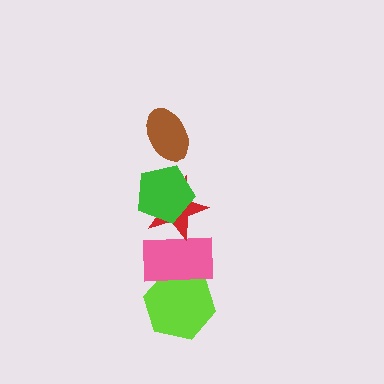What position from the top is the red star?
The red star is 3rd from the top.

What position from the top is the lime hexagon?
The lime hexagon is 5th from the top.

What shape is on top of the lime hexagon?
The pink rectangle is on top of the lime hexagon.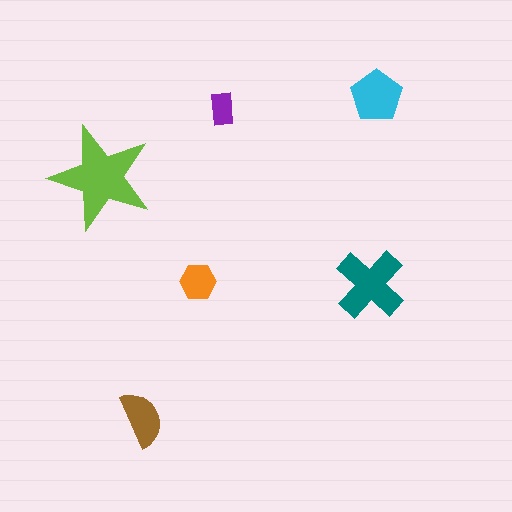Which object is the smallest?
The purple rectangle.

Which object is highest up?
The cyan pentagon is topmost.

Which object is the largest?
The lime star.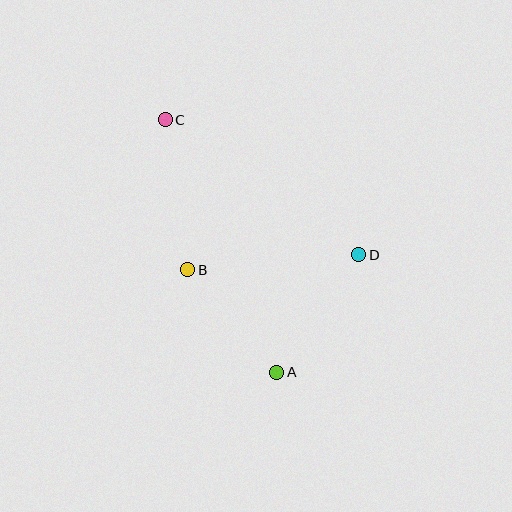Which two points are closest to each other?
Points A and B are closest to each other.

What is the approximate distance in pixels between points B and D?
The distance between B and D is approximately 172 pixels.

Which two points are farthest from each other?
Points A and C are farthest from each other.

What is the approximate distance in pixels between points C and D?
The distance between C and D is approximately 236 pixels.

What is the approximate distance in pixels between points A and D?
The distance between A and D is approximately 143 pixels.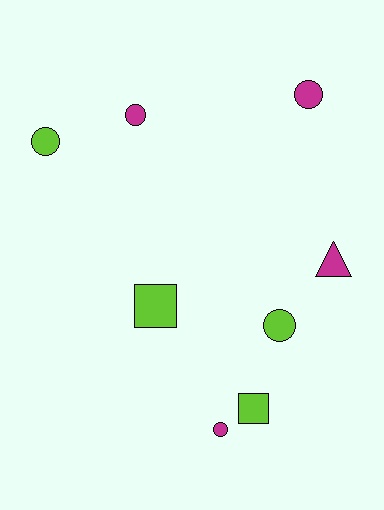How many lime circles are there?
There are 2 lime circles.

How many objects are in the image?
There are 8 objects.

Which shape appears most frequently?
Circle, with 5 objects.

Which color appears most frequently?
Lime, with 4 objects.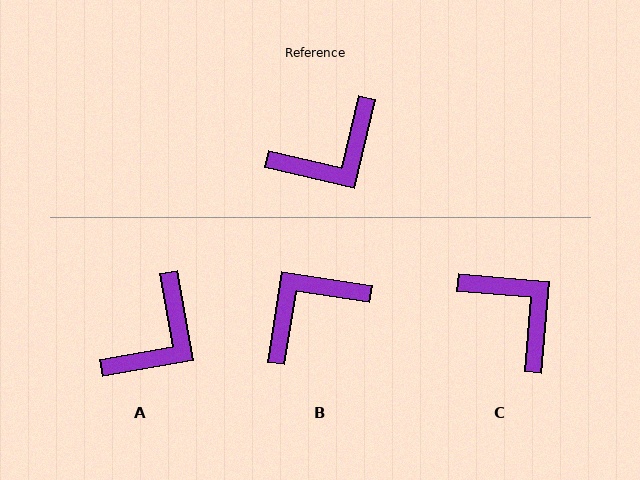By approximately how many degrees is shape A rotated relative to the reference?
Approximately 23 degrees counter-clockwise.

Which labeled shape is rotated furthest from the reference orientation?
B, about 175 degrees away.